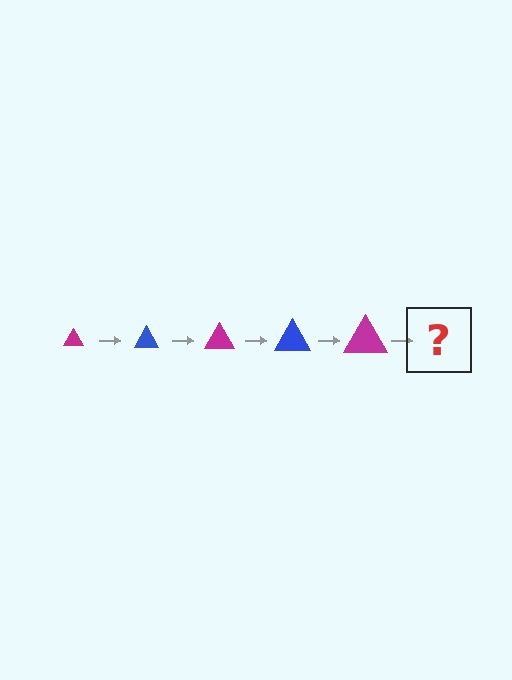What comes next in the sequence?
The next element should be a blue triangle, larger than the previous one.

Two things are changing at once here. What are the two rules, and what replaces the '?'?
The two rules are that the triangle grows larger each step and the color cycles through magenta and blue. The '?' should be a blue triangle, larger than the previous one.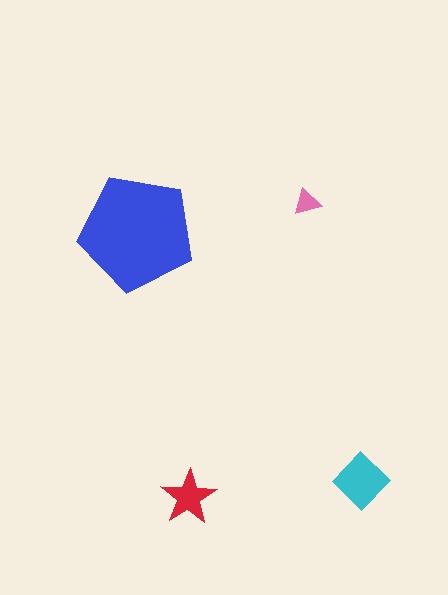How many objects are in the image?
There are 4 objects in the image.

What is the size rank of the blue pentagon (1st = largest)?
1st.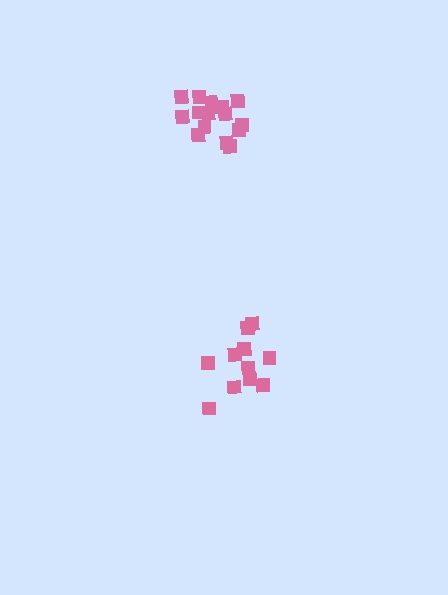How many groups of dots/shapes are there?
There are 2 groups.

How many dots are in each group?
Group 1: 15 dots, Group 2: 11 dots (26 total).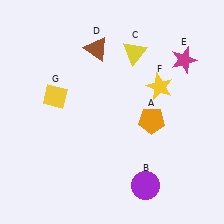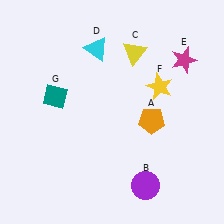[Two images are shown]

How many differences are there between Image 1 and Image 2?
There are 2 differences between the two images.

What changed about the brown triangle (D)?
In Image 1, D is brown. In Image 2, it changed to cyan.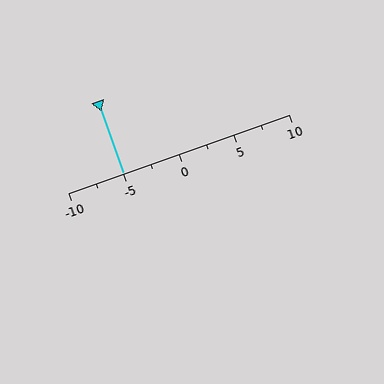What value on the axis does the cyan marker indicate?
The marker indicates approximately -5.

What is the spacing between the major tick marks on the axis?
The major ticks are spaced 5 apart.